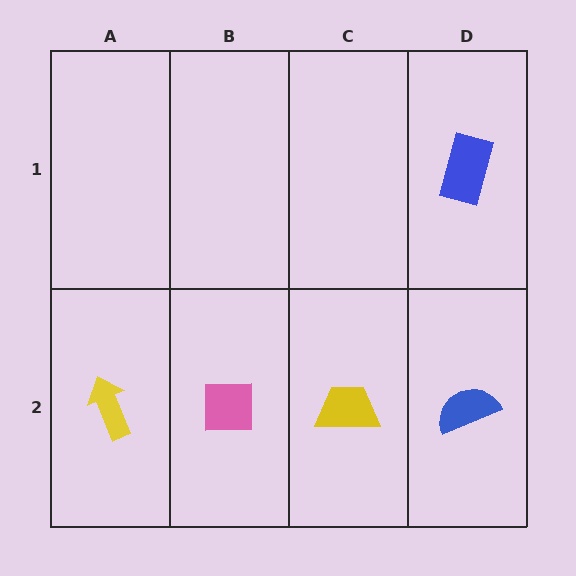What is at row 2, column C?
A yellow trapezoid.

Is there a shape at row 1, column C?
No, that cell is empty.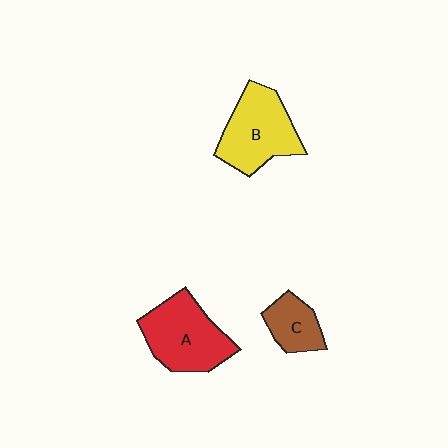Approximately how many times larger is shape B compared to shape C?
Approximately 2.0 times.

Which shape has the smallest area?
Shape C (brown).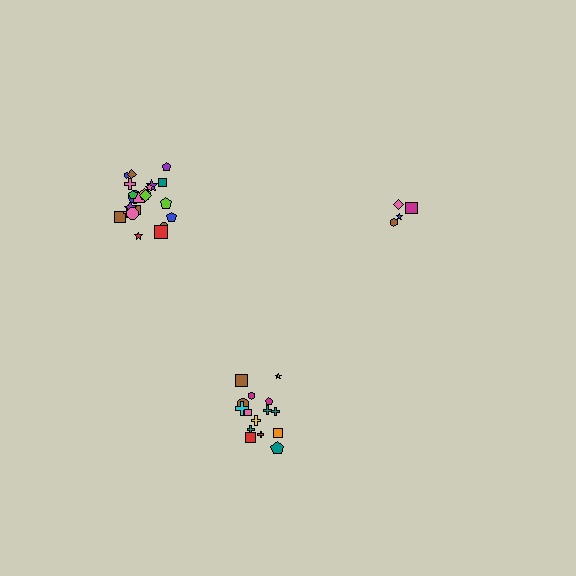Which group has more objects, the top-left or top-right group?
The top-left group.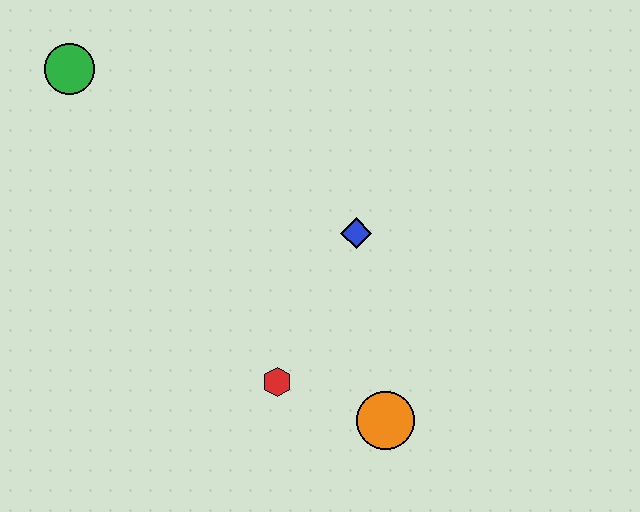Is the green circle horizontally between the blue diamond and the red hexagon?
No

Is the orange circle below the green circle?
Yes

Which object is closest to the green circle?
The blue diamond is closest to the green circle.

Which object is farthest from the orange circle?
The green circle is farthest from the orange circle.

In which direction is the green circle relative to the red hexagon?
The green circle is above the red hexagon.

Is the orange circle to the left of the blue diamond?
No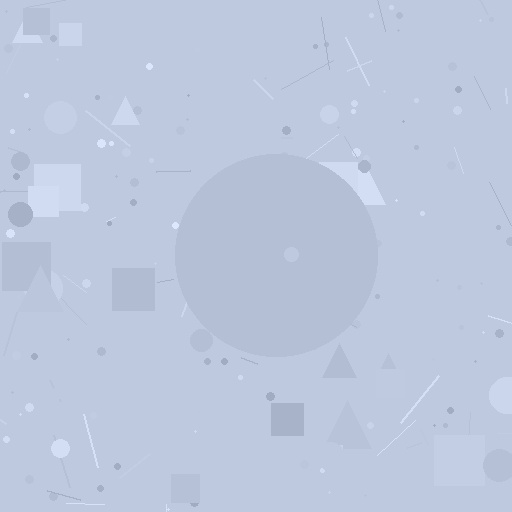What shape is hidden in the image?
A circle is hidden in the image.